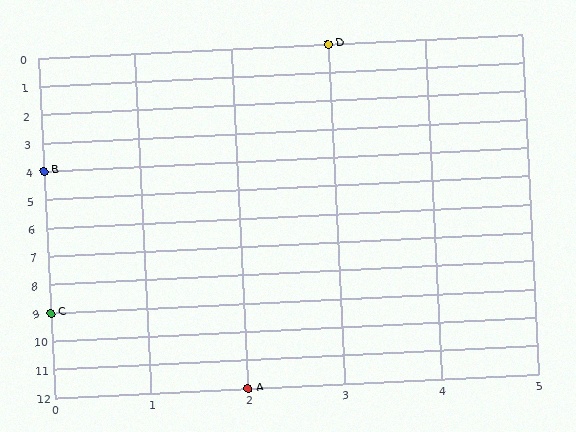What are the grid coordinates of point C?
Point C is at grid coordinates (0, 9).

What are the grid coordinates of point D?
Point D is at grid coordinates (3, 0).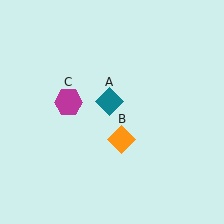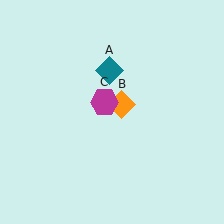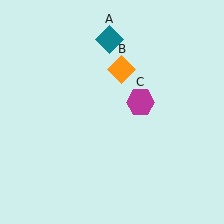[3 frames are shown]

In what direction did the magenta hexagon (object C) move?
The magenta hexagon (object C) moved right.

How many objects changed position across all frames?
3 objects changed position: teal diamond (object A), orange diamond (object B), magenta hexagon (object C).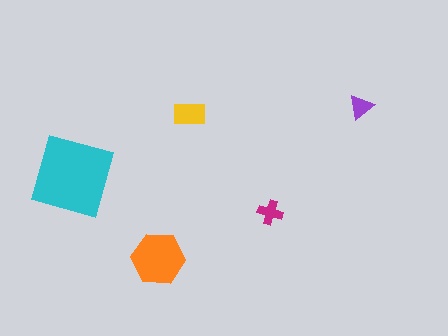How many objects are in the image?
There are 5 objects in the image.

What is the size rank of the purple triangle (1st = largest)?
5th.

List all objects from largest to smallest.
The cyan diamond, the orange hexagon, the yellow rectangle, the magenta cross, the purple triangle.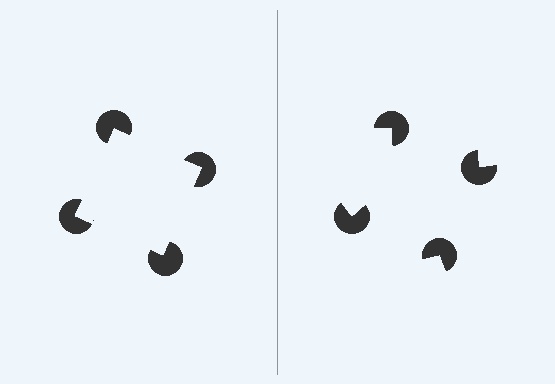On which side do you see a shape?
An illusory square appears on the left side. On the right side the wedge cuts are rotated, so no coherent shape forms.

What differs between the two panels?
The pac-man discs are positioned identically on both sides; only the wedge orientations differ. On the left they align to a square; on the right they are misaligned.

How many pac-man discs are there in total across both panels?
8 — 4 on each side.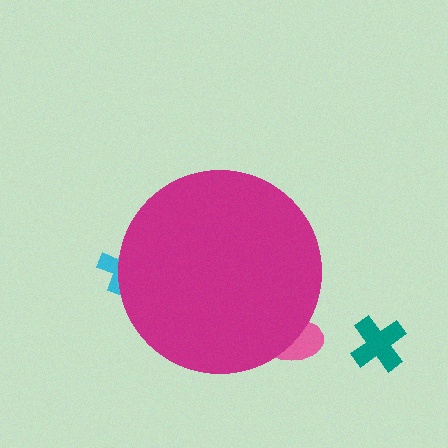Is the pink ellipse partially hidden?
Yes, the pink ellipse is partially hidden behind the magenta circle.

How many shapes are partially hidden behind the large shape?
2 shapes are partially hidden.